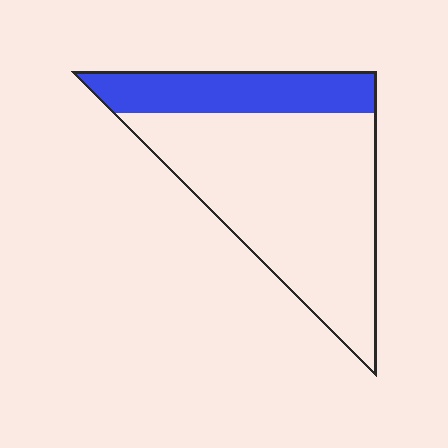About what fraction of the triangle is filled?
About one quarter (1/4).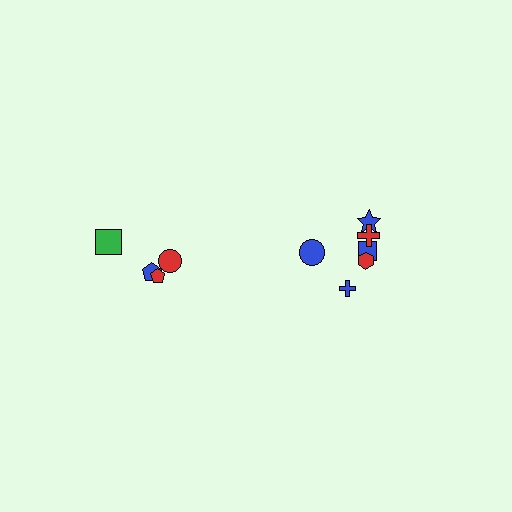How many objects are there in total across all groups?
There are 10 objects.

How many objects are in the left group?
There are 4 objects.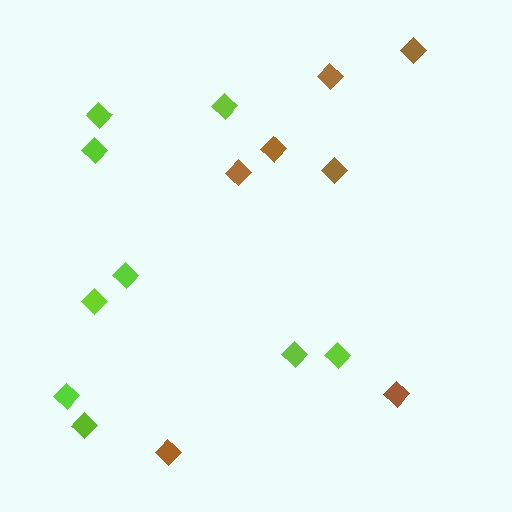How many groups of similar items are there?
There are 2 groups: one group of lime diamonds (9) and one group of brown diamonds (7).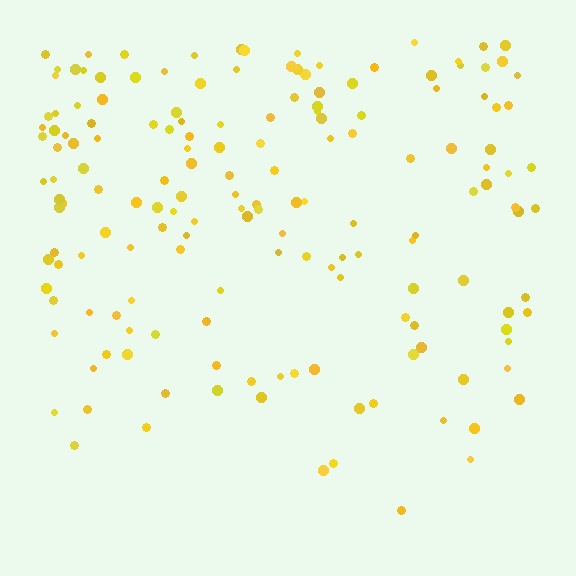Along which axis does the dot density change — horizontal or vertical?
Vertical.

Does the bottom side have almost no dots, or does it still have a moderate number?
Still a moderate number, just noticeably fewer than the top.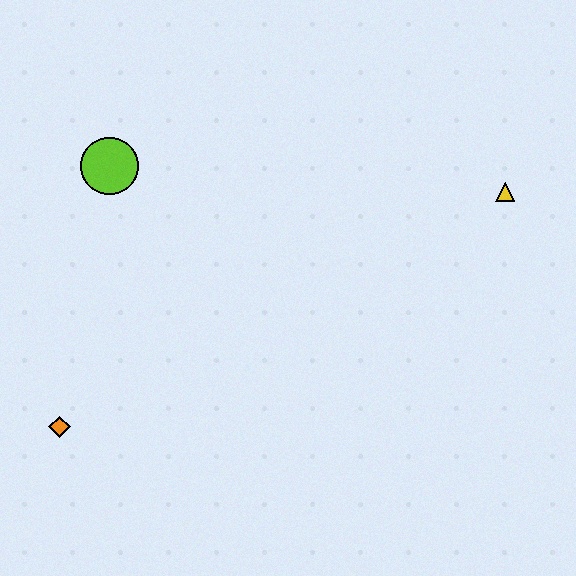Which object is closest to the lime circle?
The orange diamond is closest to the lime circle.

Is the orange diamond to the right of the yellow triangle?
No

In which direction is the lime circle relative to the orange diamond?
The lime circle is above the orange diamond.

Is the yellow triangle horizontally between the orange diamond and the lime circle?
No